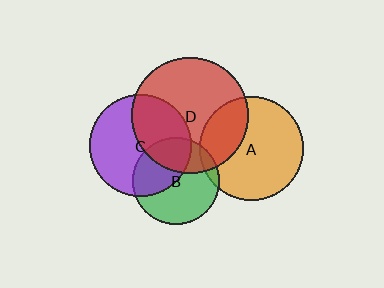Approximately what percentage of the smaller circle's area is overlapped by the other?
Approximately 30%.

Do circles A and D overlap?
Yes.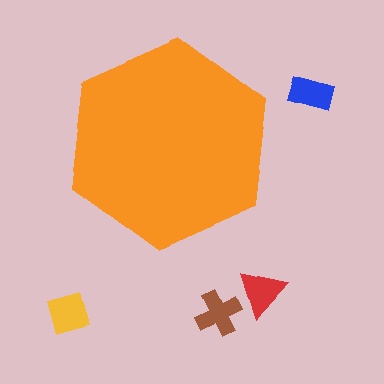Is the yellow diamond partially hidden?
No, the yellow diamond is fully visible.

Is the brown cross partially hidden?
No, the brown cross is fully visible.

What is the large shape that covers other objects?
An orange hexagon.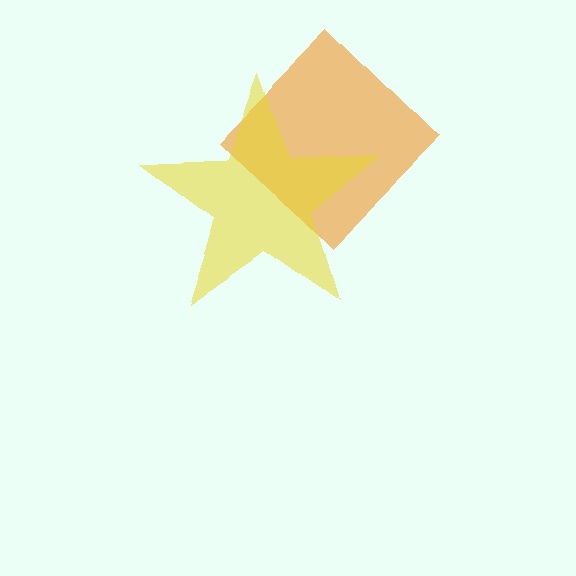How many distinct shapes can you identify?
There are 2 distinct shapes: an orange diamond, a yellow star.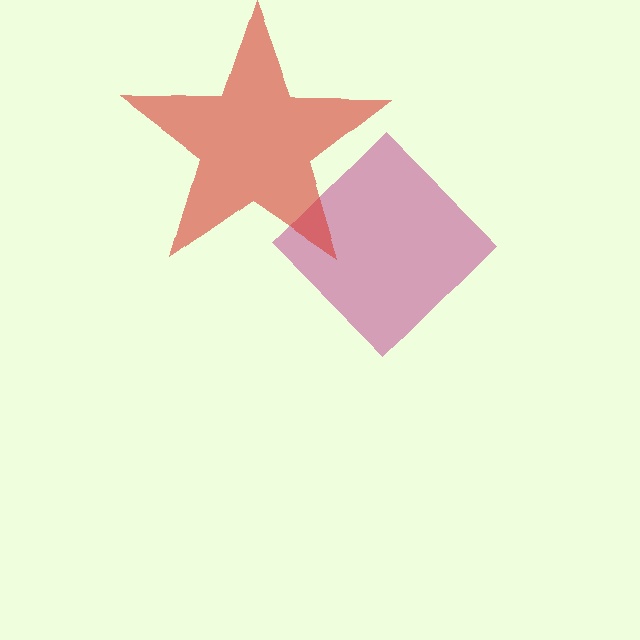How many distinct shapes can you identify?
There are 2 distinct shapes: a magenta diamond, a red star.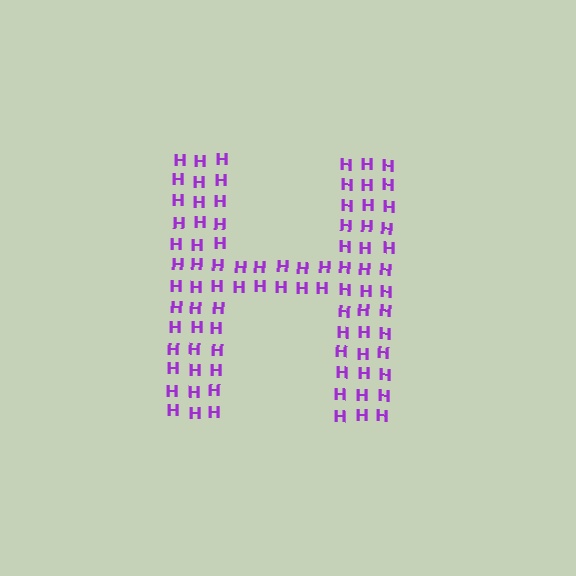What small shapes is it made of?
It is made of small letter H's.